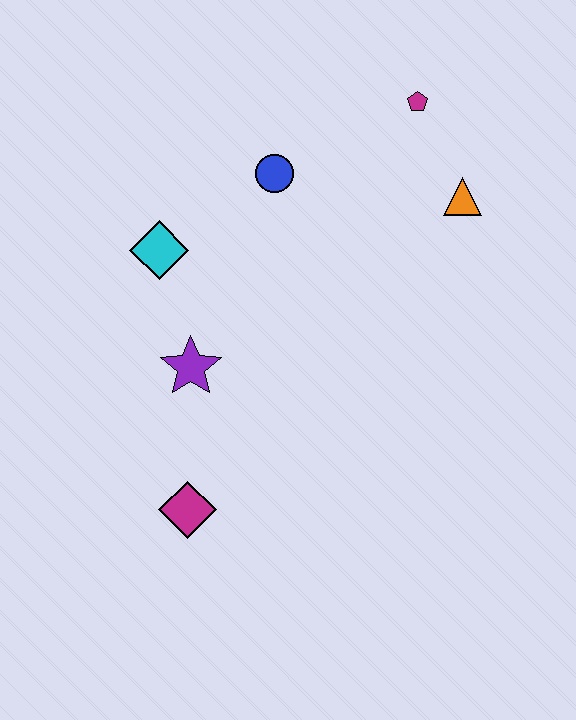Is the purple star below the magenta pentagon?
Yes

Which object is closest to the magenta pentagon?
The orange triangle is closest to the magenta pentagon.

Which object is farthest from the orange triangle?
The magenta diamond is farthest from the orange triangle.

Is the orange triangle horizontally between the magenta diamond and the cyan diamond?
No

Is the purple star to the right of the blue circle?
No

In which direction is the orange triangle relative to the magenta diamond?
The orange triangle is above the magenta diamond.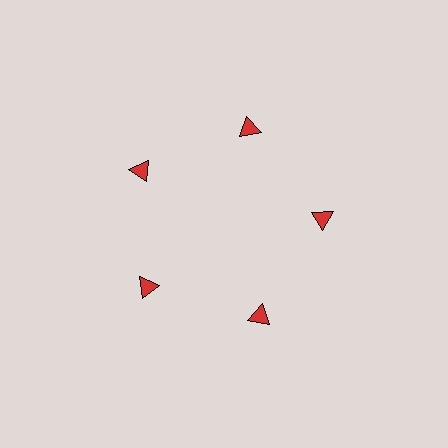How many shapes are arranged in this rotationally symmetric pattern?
There are 5 shapes, arranged in 5 groups of 1.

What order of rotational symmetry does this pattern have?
This pattern has 5-fold rotational symmetry.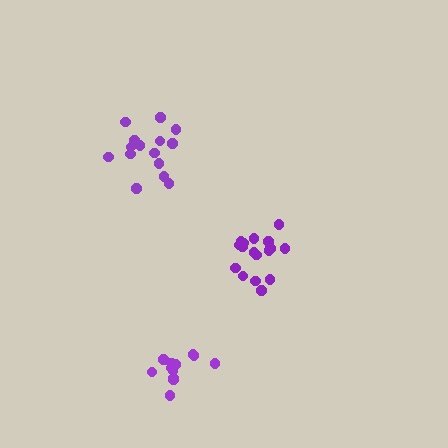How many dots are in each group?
Group 1: 15 dots, Group 2: 18 dots, Group 3: 13 dots (46 total).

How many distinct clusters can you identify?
There are 3 distinct clusters.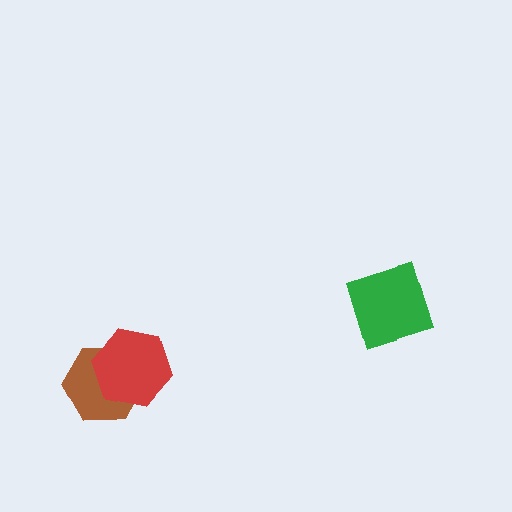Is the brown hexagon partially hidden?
Yes, it is partially covered by another shape.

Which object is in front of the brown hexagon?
The red hexagon is in front of the brown hexagon.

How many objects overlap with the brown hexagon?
1 object overlaps with the brown hexagon.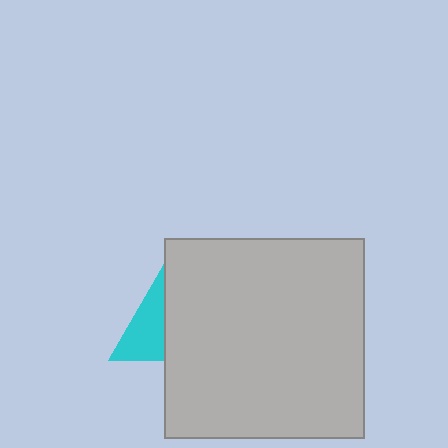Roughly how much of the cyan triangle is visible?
A small part of it is visible (roughly 38%).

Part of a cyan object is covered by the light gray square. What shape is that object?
It is a triangle.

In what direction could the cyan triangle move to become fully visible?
The cyan triangle could move left. That would shift it out from behind the light gray square entirely.